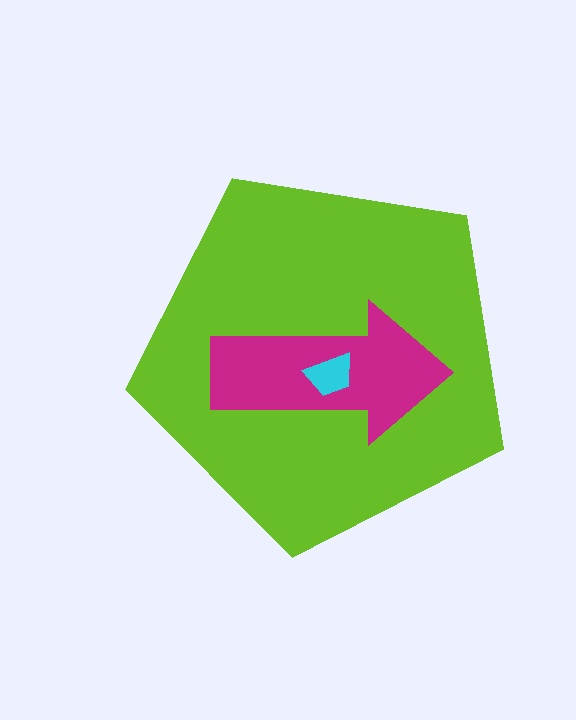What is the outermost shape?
The lime pentagon.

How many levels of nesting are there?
3.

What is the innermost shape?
The cyan trapezoid.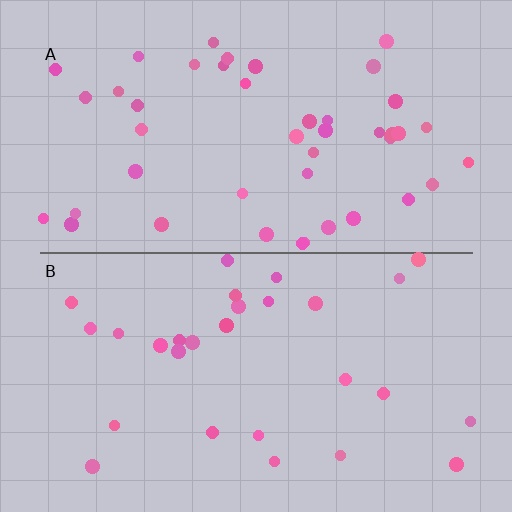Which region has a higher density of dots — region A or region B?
A (the top).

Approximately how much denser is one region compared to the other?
Approximately 1.6× — region A over region B.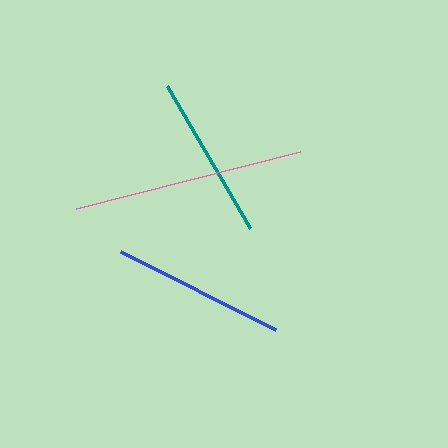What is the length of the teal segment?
The teal segment is approximately 165 pixels long.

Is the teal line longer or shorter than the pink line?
The pink line is longer than the teal line.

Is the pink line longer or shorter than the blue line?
The pink line is longer than the blue line.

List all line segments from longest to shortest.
From longest to shortest: pink, blue, teal.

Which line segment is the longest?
The pink line is the longest at approximately 232 pixels.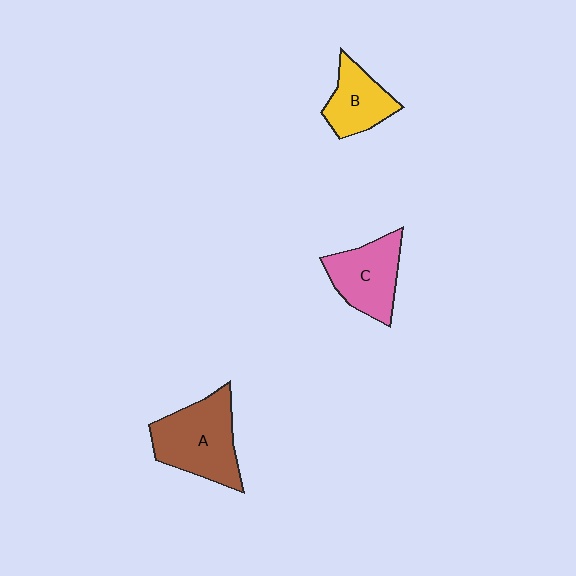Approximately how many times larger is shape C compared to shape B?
Approximately 1.3 times.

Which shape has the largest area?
Shape A (brown).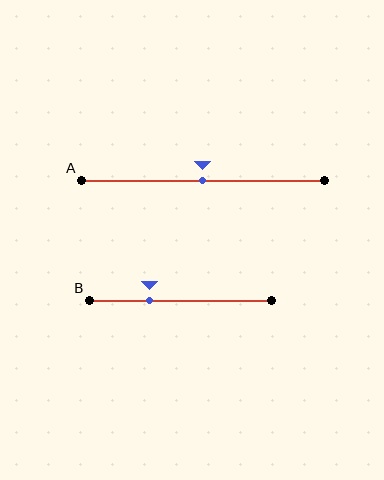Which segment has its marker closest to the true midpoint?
Segment A has its marker closest to the true midpoint.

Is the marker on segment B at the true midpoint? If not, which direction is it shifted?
No, the marker on segment B is shifted to the left by about 17% of the segment length.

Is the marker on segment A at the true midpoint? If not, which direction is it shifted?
Yes, the marker on segment A is at the true midpoint.